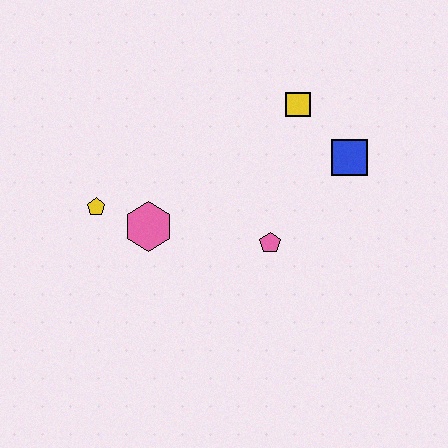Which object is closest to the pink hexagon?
The yellow pentagon is closest to the pink hexagon.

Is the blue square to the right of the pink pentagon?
Yes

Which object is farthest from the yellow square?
The yellow pentagon is farthest from the yellow square.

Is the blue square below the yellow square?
Yes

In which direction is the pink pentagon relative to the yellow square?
The pink pentagon is below the yellow square.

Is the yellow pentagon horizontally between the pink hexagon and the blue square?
No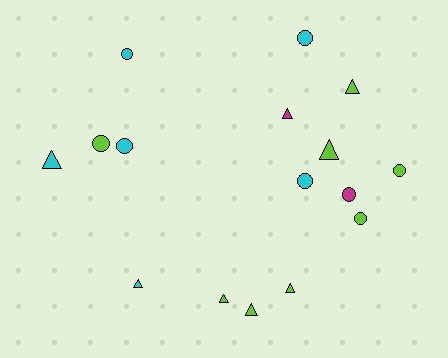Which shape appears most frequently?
Circle, with 8 objects.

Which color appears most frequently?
Lime, with 8 objects.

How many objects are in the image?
There are 16 objects.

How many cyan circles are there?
There are 4 cyan circles.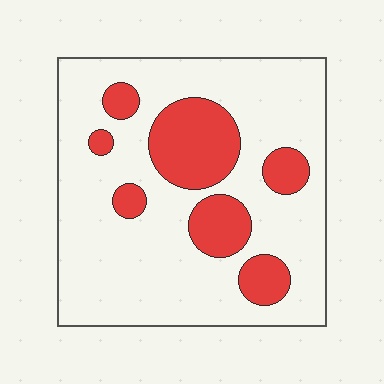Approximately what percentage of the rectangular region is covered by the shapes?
Approximately 25%.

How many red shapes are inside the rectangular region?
7.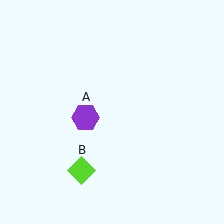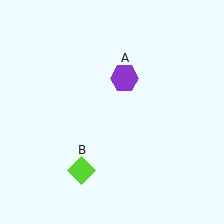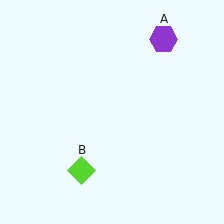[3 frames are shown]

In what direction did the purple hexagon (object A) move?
The purple hexagon (object A) moved up and to the right.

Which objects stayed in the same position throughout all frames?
Lime diamond (object B) remained stationary.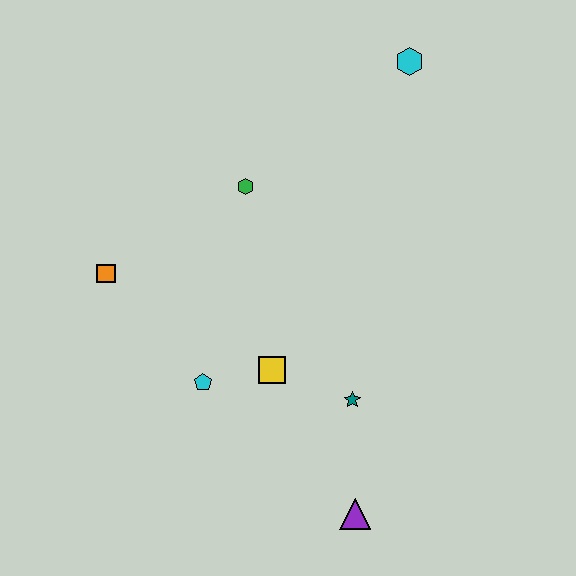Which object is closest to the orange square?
The cyan pentagon is closest to the orange square.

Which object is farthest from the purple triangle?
The cyan hexagon is farthest from the purple triangle.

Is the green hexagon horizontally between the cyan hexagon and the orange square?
Yes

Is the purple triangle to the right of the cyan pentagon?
Yes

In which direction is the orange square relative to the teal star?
The orange square is to the left of the teal star.